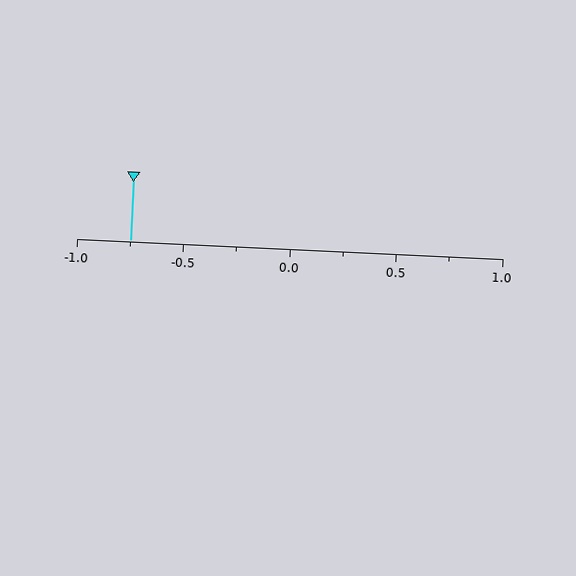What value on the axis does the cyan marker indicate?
The marker indicates approximately -0.75.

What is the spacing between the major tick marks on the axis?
The major ticks are spaced 0.5 apart.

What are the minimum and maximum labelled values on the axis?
The axis runs from -1.0 to 1.0.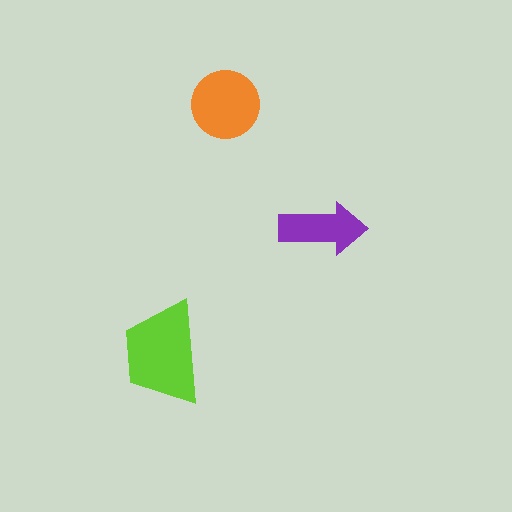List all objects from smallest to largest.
The purple arrow, the orange circle, the lime trapezoid.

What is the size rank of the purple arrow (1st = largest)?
3rd.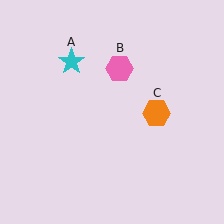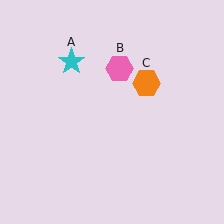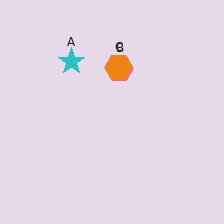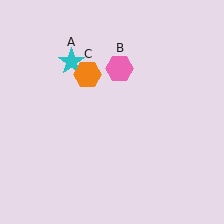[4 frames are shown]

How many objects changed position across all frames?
1 object changed position: orange hexagon (object C).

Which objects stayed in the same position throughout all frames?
Cyan star (object A) and pink hexagon (object B) remained stationary.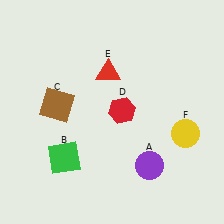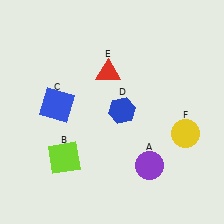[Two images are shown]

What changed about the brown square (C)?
In Image 1, C is brown. In Image 2, it changed to blue.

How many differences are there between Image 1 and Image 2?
There are 3 differences between the two images.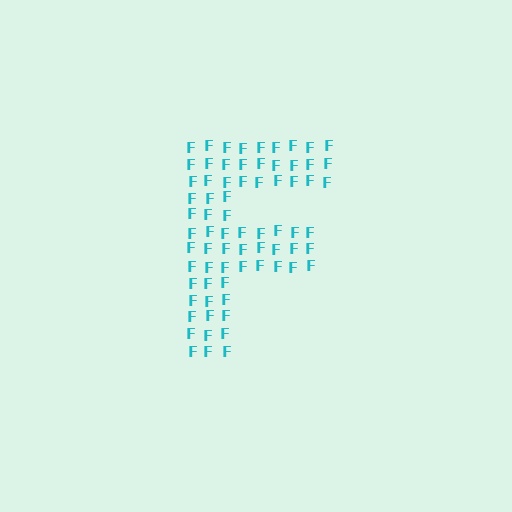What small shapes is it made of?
It is made of small letter F's.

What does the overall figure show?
The overall figure shows the letter F.